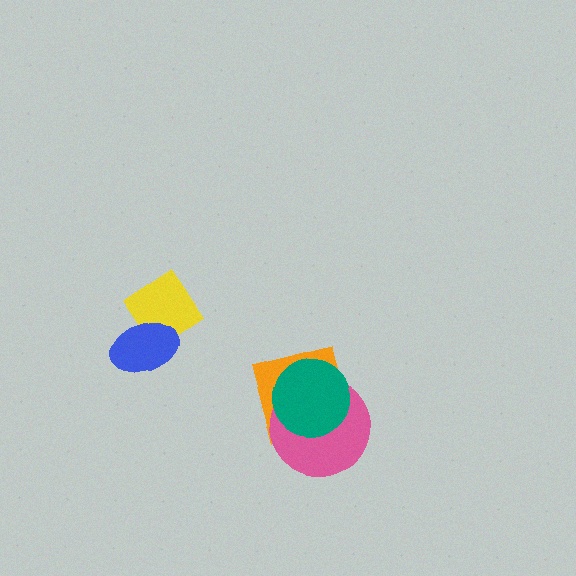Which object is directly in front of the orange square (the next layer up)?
The pink circle is directly in front of the orange square.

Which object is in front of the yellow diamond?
The blue ellipse is in front of the yellow diamond.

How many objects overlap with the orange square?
2 objects overlap with the orange square.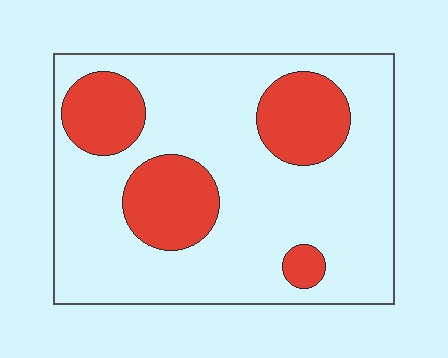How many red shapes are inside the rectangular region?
4.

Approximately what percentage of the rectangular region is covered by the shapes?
Approximately 25%.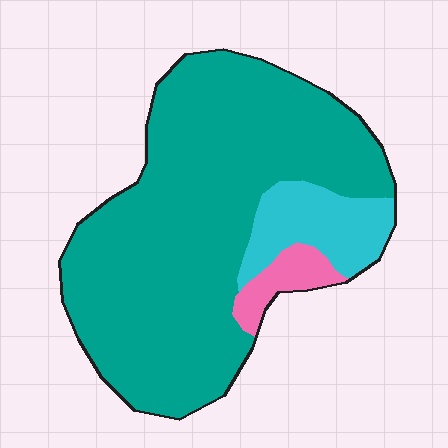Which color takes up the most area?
Teal, at roughly 80%.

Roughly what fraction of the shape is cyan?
Cyan takes up less than a quarter of the shape.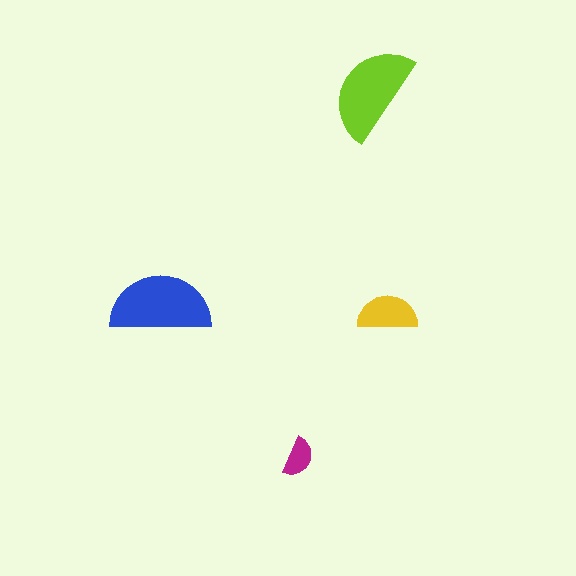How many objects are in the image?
There are 4 objects in the image.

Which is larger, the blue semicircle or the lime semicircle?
The blue one.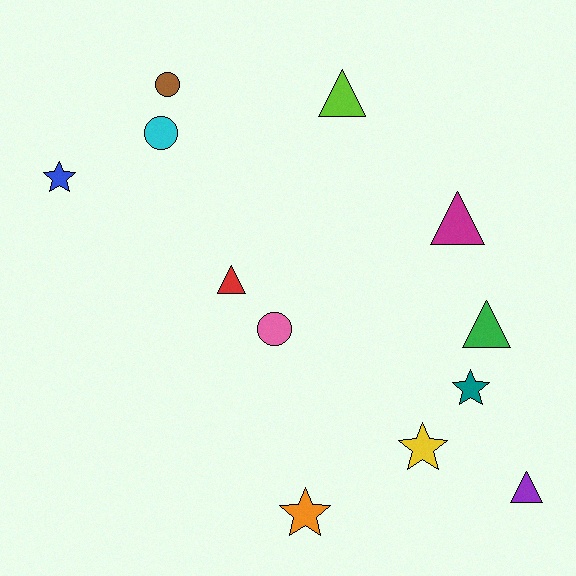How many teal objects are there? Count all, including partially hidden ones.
There is 1 teal object.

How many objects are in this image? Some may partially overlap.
There are 12 objects.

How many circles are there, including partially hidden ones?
There are 3 circles.